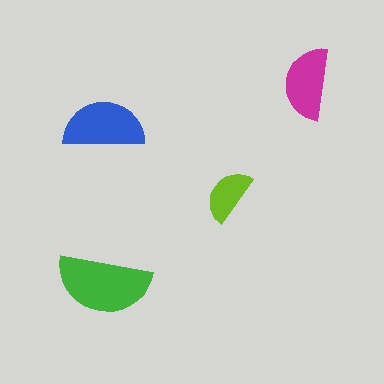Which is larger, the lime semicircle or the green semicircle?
The green one.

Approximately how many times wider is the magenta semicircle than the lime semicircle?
About 1.5 times wider.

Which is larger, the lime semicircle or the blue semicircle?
The blue one.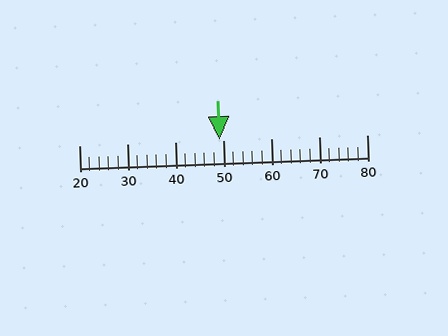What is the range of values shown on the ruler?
The ruler shows values from 20 to 80.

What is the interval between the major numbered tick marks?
The major tick marks are spaced 10 units apart.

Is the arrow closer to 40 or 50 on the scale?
The arrow is closer to 50.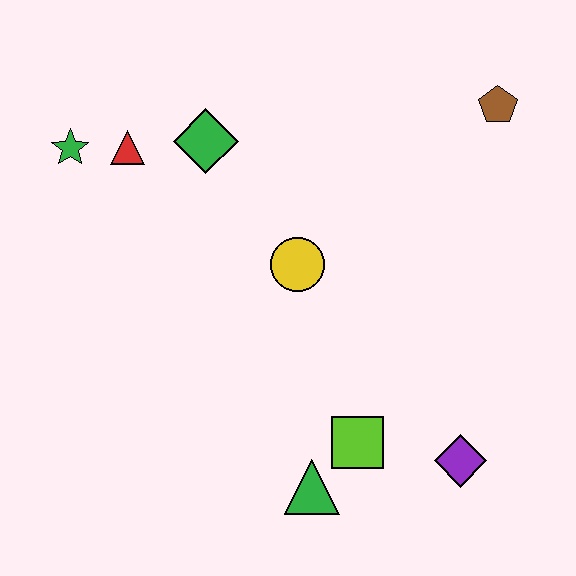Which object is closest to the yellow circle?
The green diamond is closest to the yellow circle.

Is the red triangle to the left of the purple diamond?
Yes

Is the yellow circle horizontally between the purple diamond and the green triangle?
No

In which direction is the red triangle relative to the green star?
The red triangle is to the right of the green star.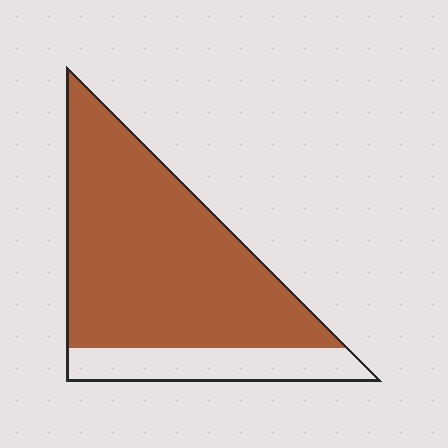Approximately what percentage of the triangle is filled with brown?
Approximately 80%.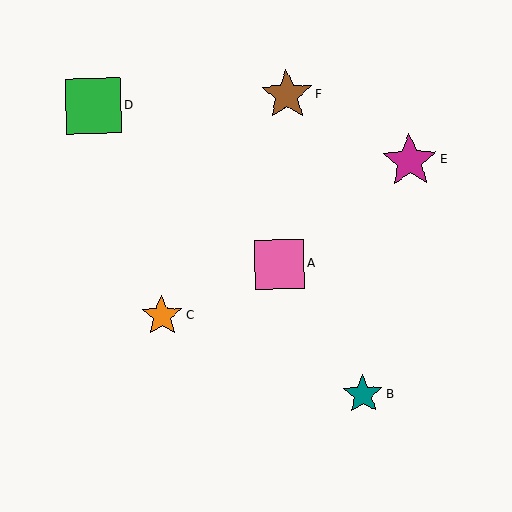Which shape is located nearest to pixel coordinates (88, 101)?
The green square (labeled D) at (94, 106) is nearest to that location.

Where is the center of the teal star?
The center of the teal star is at (363, 395).